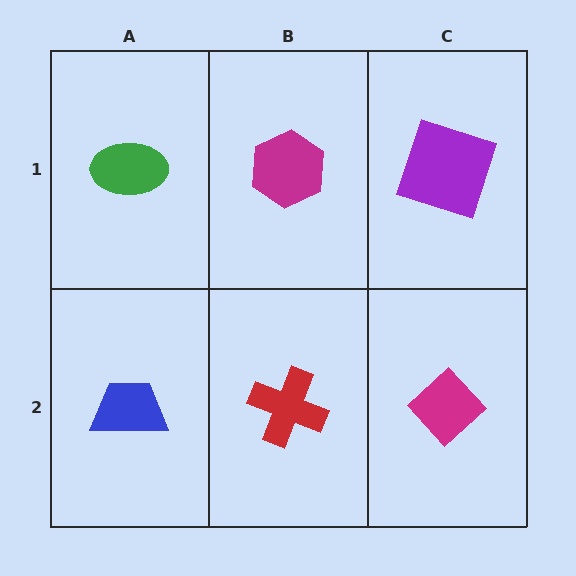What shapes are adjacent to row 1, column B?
A red cross (row 2, column B), a green ellipse (row 1, column A), a purple square (row 1, column C).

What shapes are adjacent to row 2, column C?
A purple square (row 1, column C), a red cross (row 2, column B).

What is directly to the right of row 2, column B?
A magenta diamond.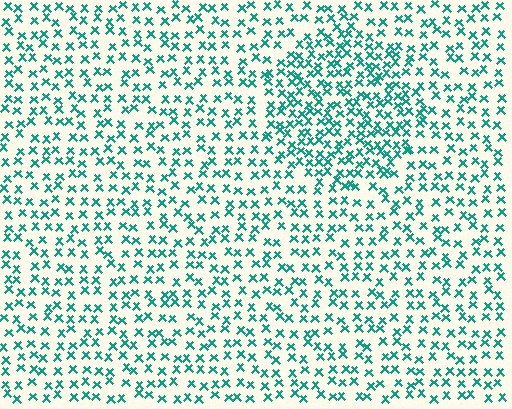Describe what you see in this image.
The image contains small teal elements arranged at two different densities. A circle-shaped region is visible where the elements are more densely packed than the surrounding area.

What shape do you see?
I see a circle.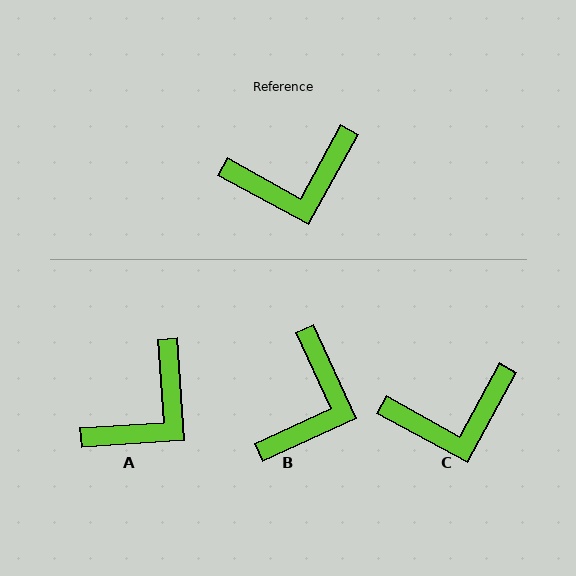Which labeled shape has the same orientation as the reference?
C.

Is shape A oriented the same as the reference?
No, it is off by about 32 degrees.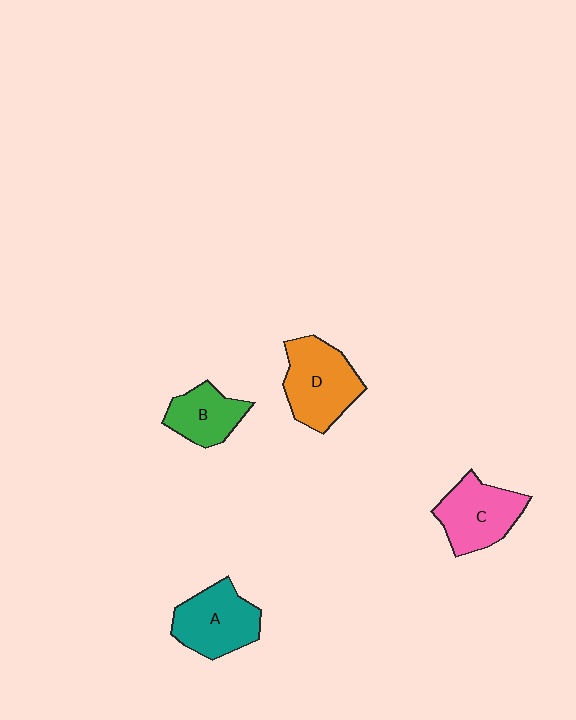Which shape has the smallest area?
Shape B (green).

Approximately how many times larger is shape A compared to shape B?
Approximately 1.4 times.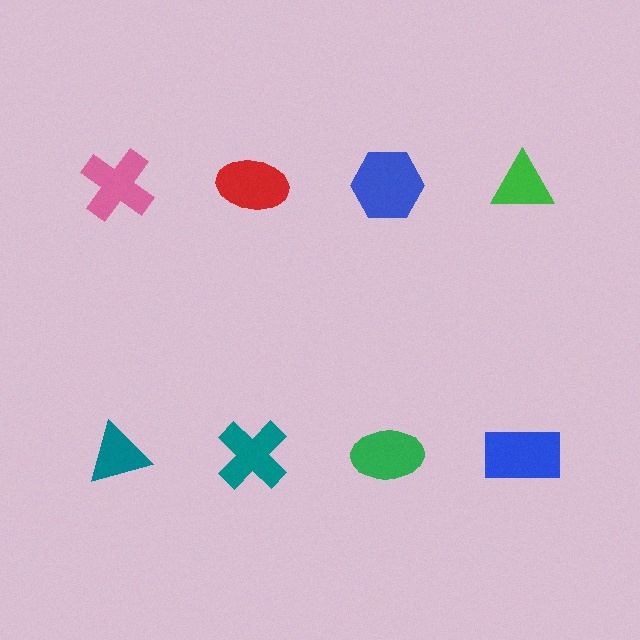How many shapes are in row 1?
4 shapes.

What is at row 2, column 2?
A teal cross.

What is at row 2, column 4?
A blue rectangle.